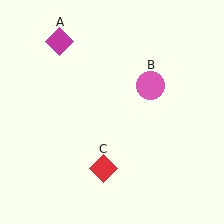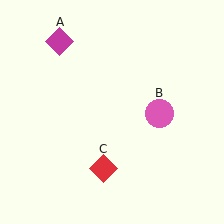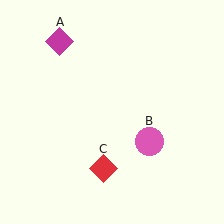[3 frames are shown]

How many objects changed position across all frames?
1 object changed position: pink circle (object B).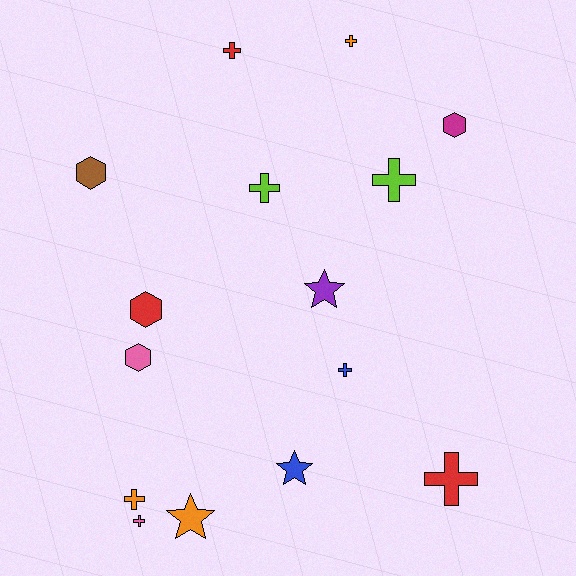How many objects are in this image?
There are 15 objects.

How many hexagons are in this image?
There are 4 hexagons.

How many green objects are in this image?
There are no green objects.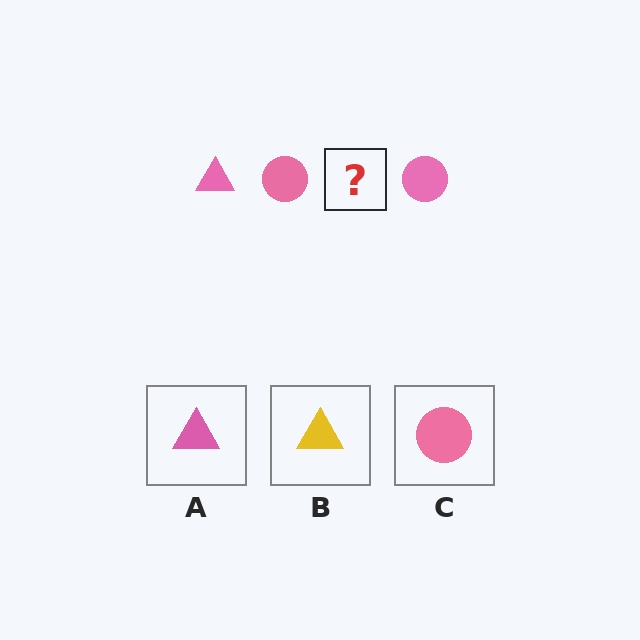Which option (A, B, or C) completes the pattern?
A.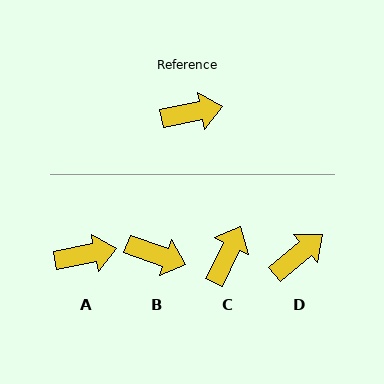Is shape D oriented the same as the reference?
No, it is off by about 30 degrees.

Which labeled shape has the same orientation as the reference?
A.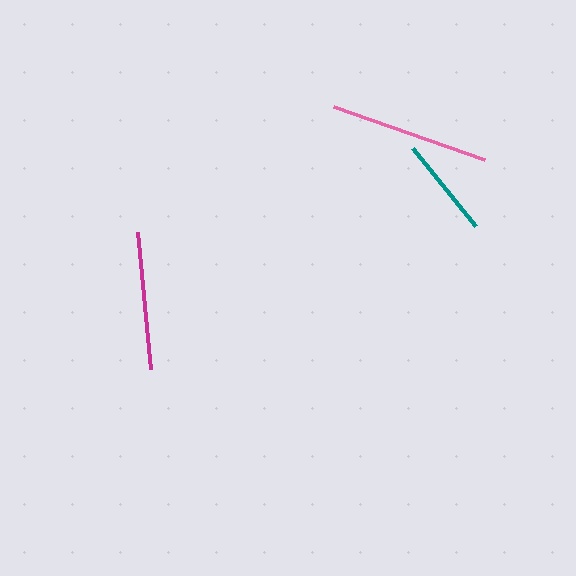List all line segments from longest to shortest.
From longest to shortest: pink, magenta, teal.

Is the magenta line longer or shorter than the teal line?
The magenta line is longer than the teal line.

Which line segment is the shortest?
The teal line is the shortest at approximately 100 pixels.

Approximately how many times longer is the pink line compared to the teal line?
The pink line is approximately 1.6 times the length of the teal line.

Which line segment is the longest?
The pink line is the longest at approximately 161 pixels.